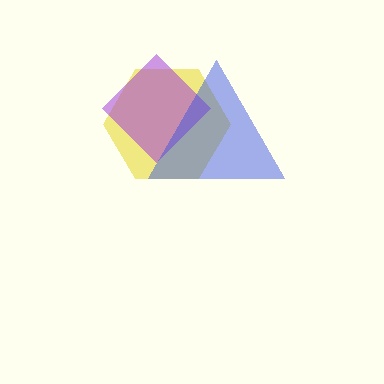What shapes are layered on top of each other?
The layered shapes are: a yellow hexagon, a purple diamond, a blue triangle.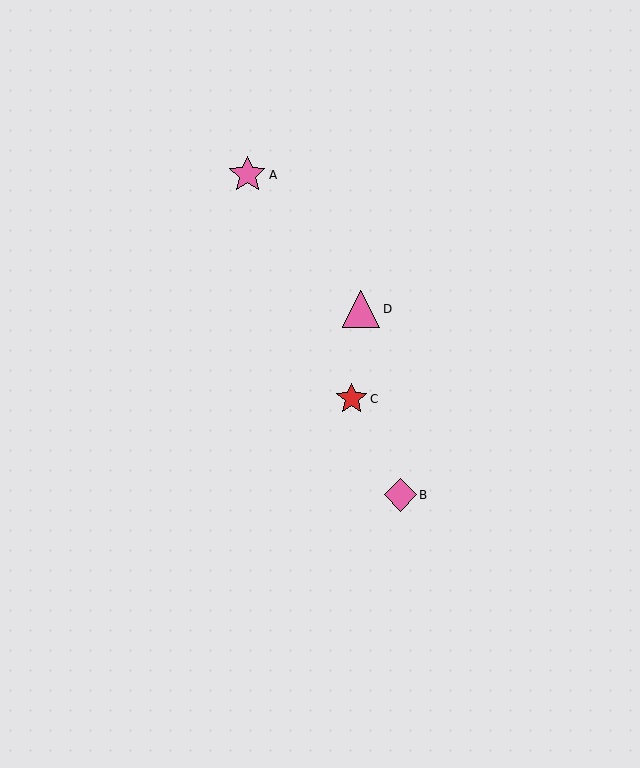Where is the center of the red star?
The center of the red star is at (352, 399).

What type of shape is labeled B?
Shape B is a pink diamond.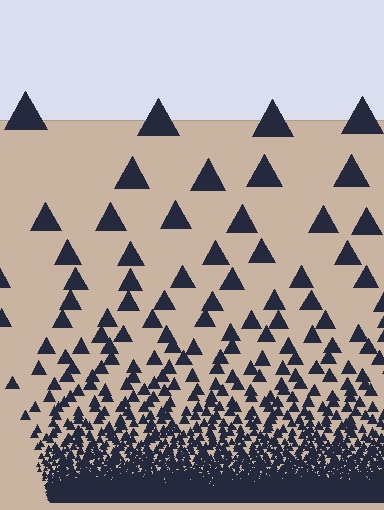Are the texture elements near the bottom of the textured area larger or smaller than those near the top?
Smaller. The gradient is inverted — elements near the bottom are smaller and denser.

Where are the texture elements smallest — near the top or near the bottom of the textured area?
Near the bottom.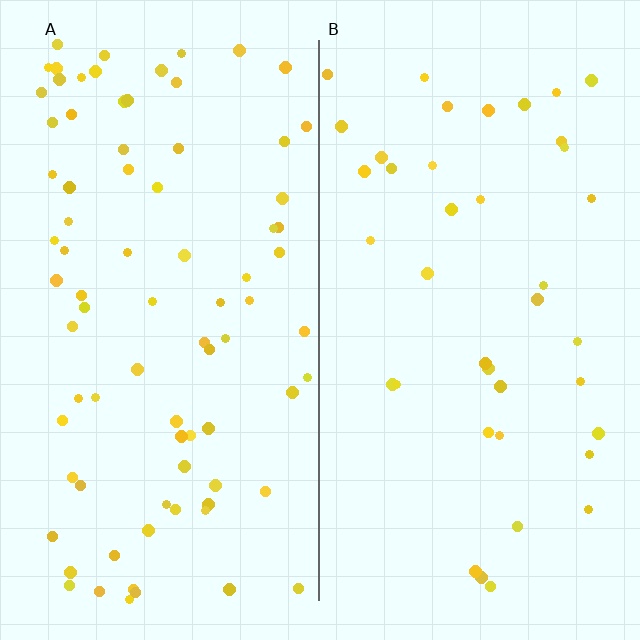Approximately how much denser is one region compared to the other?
Approximately 2.1× — region A over region B.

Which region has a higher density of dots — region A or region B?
A (the left).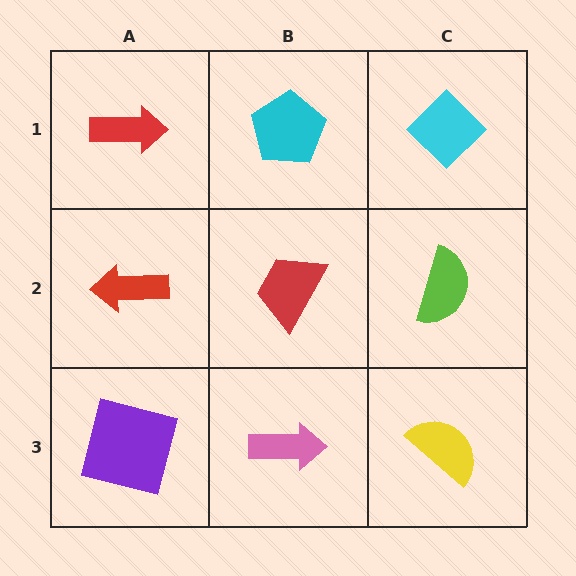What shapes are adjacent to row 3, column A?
A red arrow (row 2, column A), a pink arrow (row 3, column B).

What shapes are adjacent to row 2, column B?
A cyan pentagon (row 1, column B), a pink arrow (row 3, column B), a red arrow (row 2, column A), a lime semicircle (row 2, column C).